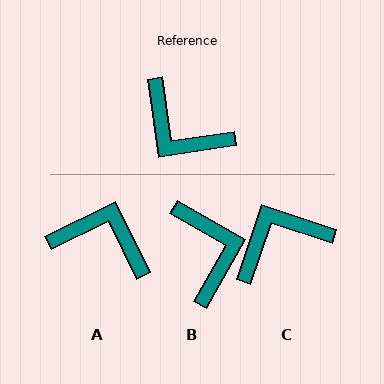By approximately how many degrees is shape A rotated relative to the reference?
Approximately 162 degrees clockwise.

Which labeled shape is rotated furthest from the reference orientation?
A, about 162 degrees away.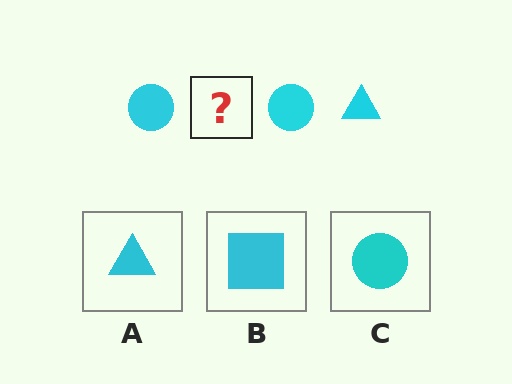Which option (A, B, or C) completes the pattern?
A.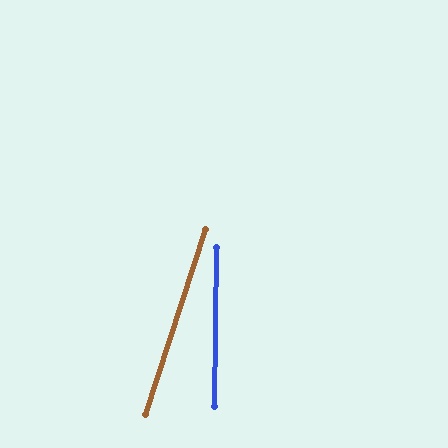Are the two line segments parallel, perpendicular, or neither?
Neither parallel nor perpendicular — they differ by about 17°.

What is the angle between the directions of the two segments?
Approximately 17 degrees.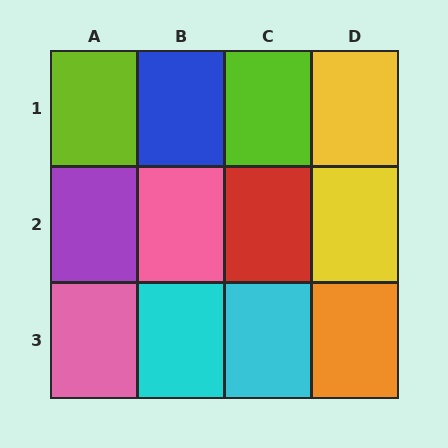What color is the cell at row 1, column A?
Lime.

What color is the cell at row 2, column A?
Purple.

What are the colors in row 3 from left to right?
Pink, cyan, cyan, orange.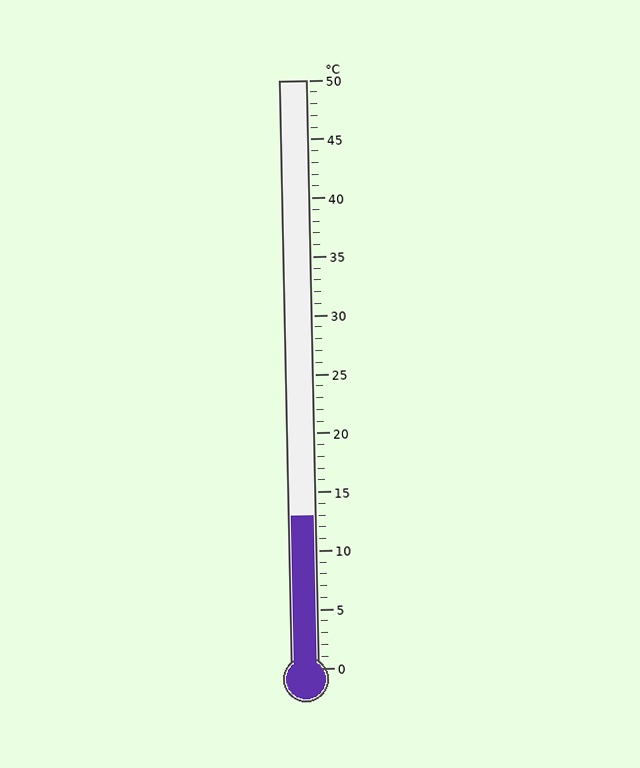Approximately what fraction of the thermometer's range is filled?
The thermometer is filled to approximately 25% of its range.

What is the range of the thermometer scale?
The thermometer scale ranges from 0°C to 50°C.